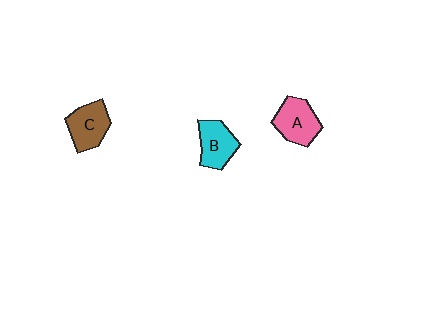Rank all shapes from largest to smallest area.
From largest to smallest: A (pink), C (brown), B (cyan).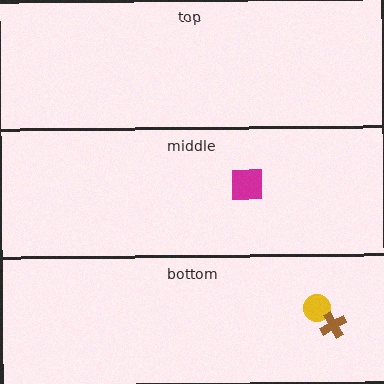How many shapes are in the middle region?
1.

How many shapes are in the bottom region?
2.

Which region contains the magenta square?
The middle region.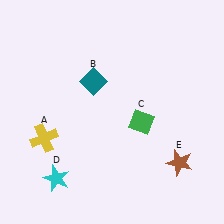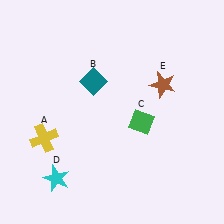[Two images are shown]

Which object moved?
The brown star (E) moved up.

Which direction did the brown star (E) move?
The brown star (E) moved up.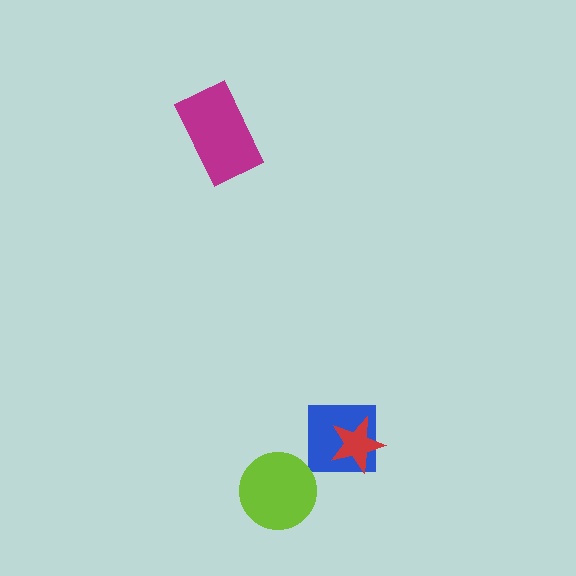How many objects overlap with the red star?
1 object overlaps with the red star.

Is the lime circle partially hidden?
No, no other shape covers it.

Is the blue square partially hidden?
Yes, it is partially covered by another shape.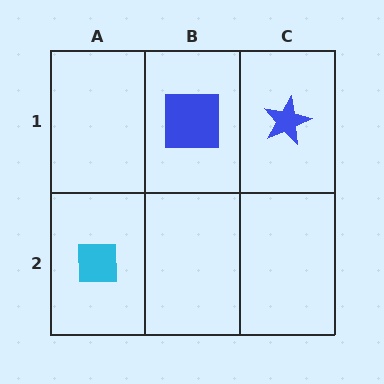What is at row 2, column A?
A cyan square.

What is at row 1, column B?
A blue square.